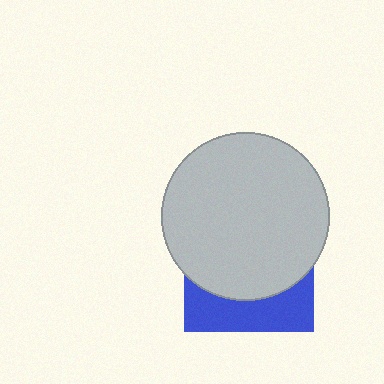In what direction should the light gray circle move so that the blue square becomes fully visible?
The light gray circle should move up. That is the shortest direction to clear the overlap and leave the blue square fully visible.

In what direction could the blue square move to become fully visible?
The blue square could move down. That would shift it out from behind the light gray circle entirely.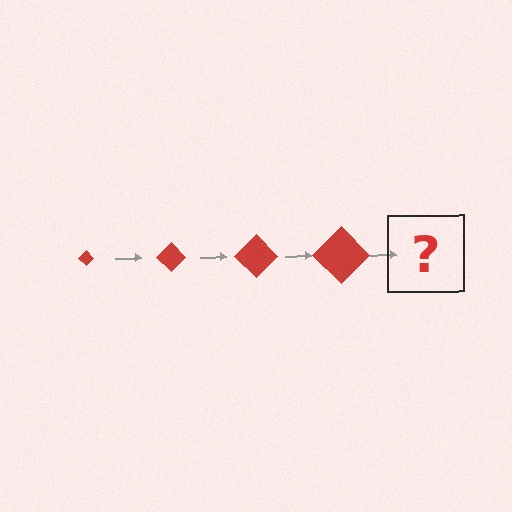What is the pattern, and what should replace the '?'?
The pattern is that the diamond gets progressively larger each step. The '?' should be a red diamond, larger than the previous one.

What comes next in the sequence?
The next element should be a red diamond, larger than the previous one.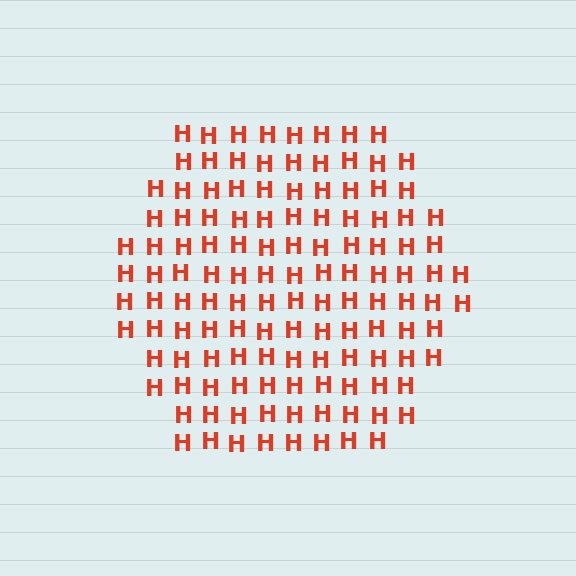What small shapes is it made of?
It is made of small letter H's.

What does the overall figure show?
The overall figure shows a hexagon.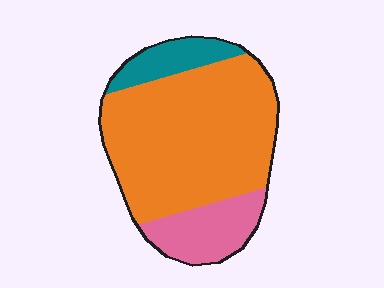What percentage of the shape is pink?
Pink covers 18% of the shape.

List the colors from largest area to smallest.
From largest to smallest: orange, pink, teal.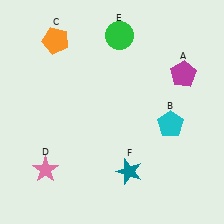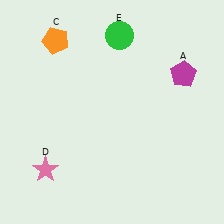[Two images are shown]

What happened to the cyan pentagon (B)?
The cyan pentagon (B) was removed in Image 2. It was in the bottom-right area of Image 1.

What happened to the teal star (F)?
The teal star (F) was removed in Image 2. It was in the bottom-right area of Image 1.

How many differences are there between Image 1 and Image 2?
There are 2 differences between the two images.